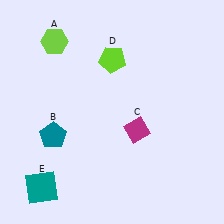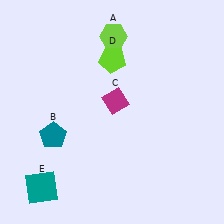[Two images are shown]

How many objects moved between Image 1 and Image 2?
2 objects moved between the two images.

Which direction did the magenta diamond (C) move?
The magenta diamond (C) moved up.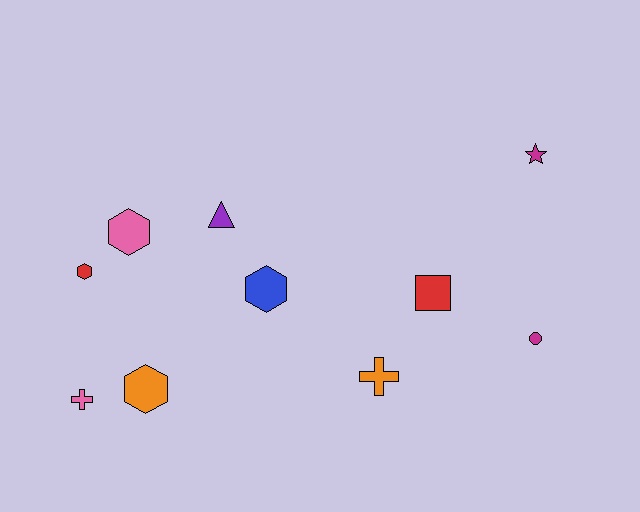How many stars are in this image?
There is 1 star.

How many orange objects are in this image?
There are 2 orange objects.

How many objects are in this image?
There are 10 objects.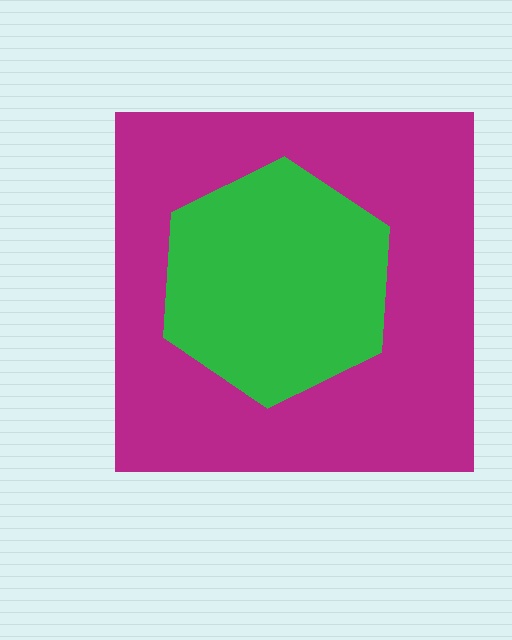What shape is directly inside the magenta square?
The green hexagon.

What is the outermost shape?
The magenta square.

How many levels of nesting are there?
2.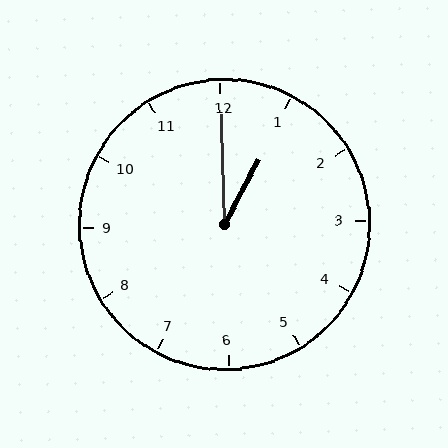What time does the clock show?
1:00.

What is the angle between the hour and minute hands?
Approximately 30 degrees.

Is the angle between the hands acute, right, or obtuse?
It is acute.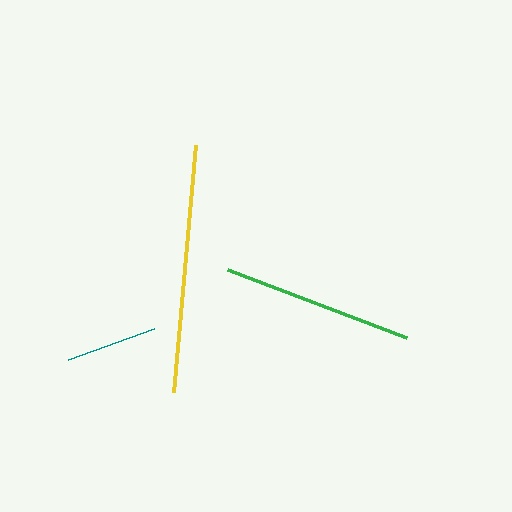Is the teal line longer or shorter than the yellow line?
The yellow line is longer than the teal line.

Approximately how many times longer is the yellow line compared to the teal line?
The yellow line is approximately 2.7 times the length of the teal line.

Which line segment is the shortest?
The teal line is the shortest at approximately 91 pixels.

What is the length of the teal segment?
The teal segment is approximately 91 pixels long.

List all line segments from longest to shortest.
From longest to shortest: yellow, green, teal.